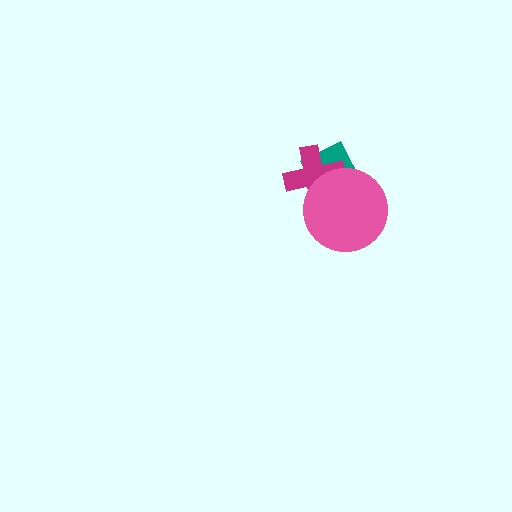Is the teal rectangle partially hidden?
Yes, it is partially covered by another shape.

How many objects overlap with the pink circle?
2 objects overlap with the pink circle.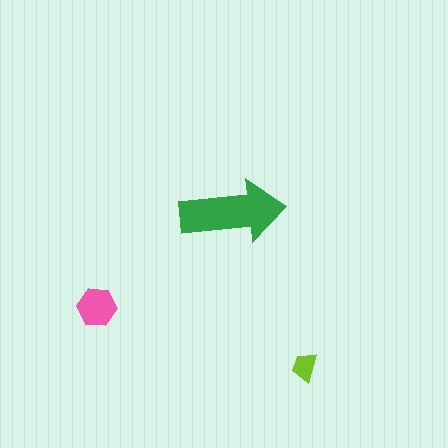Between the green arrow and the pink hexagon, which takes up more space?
The green arrow.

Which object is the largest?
The green arrow.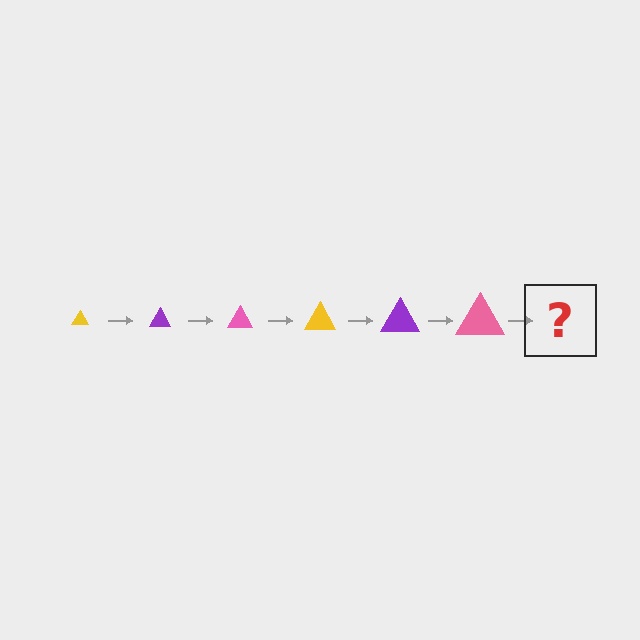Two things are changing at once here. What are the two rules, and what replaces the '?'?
The two rules are that the triangle grows larger each step and the color cycles through yellow, purple, and pink. The '?' should be a yellow triangle, larger than the previous one.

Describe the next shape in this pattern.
It should be a yellow triangle, larger than the previous one.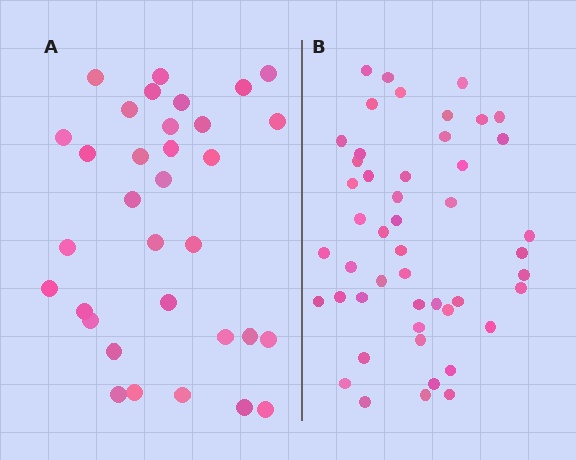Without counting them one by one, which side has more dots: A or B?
Region B (the right region) has more dots.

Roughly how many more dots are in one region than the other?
Region B has approximately 15 more dots than region A.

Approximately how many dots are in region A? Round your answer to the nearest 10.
About 30 dots. (The exact count is 33, which rounds to 30.)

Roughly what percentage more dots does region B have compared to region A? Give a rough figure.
About 45% more.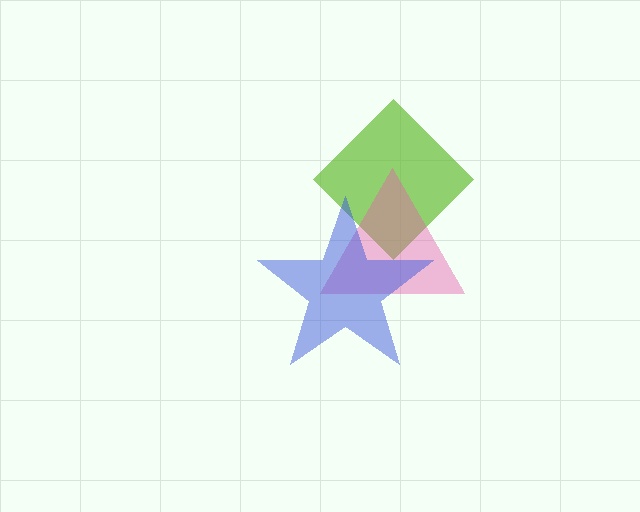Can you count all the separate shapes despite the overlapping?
Yes, there are 3 separate shapes.